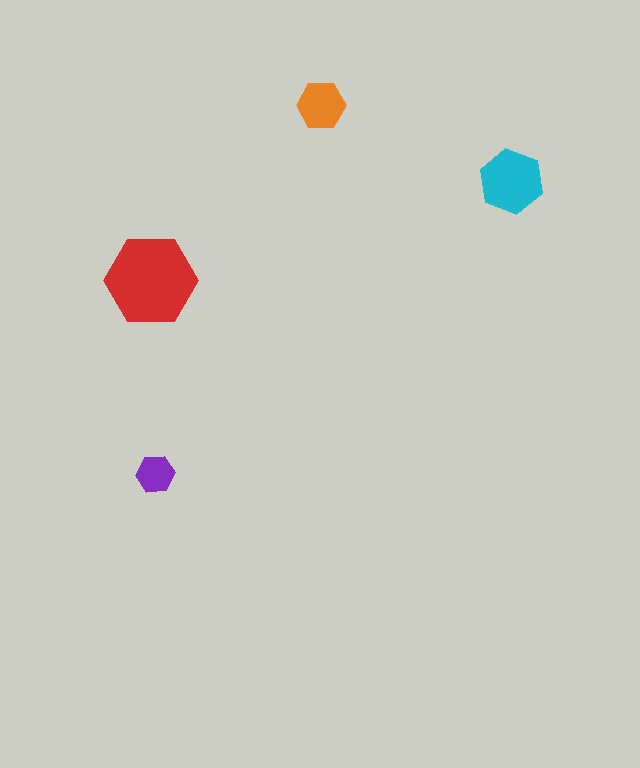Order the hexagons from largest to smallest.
the red one, the cyan one, the orange one, the purple one.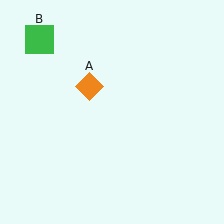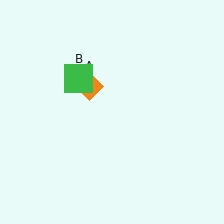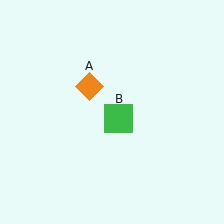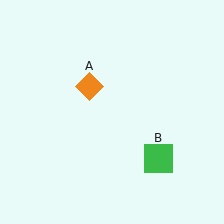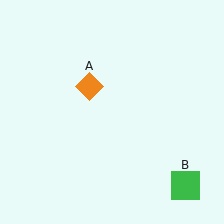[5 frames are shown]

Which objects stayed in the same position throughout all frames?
Orange diamond (object A) remained stationary.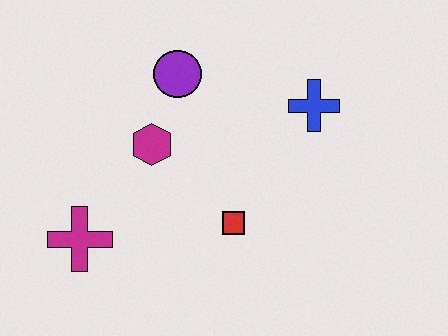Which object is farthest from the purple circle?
The magenta cross is farthest from the purple circle.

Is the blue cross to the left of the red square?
No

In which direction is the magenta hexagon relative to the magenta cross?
The magenta hexagon is above the magenta cross.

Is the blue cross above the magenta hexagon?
Yes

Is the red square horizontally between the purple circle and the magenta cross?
No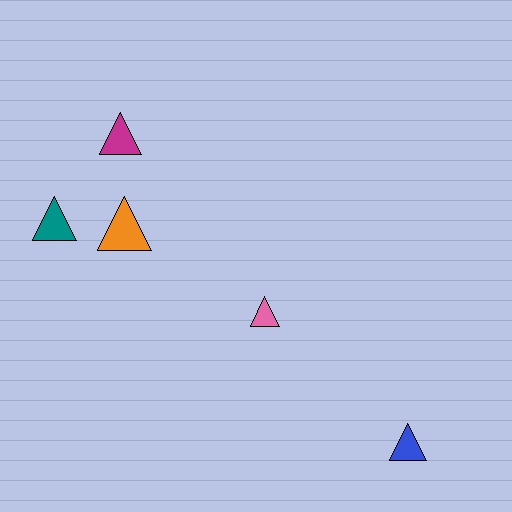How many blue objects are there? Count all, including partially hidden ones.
There is 1 blue object.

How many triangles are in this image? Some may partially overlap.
There are 5 triangles.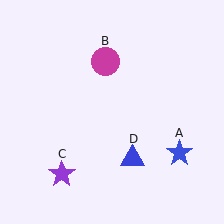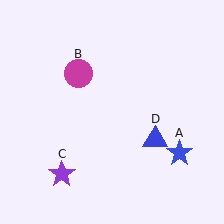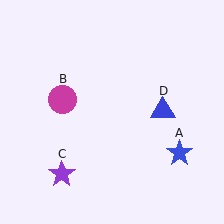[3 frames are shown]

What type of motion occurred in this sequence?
The magenta circle (object B), blue triangle (object D) rotated counterclockwise around the center of the scene.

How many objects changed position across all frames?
2 objects changed position: magenta circle (object B), blue triangle (object D).